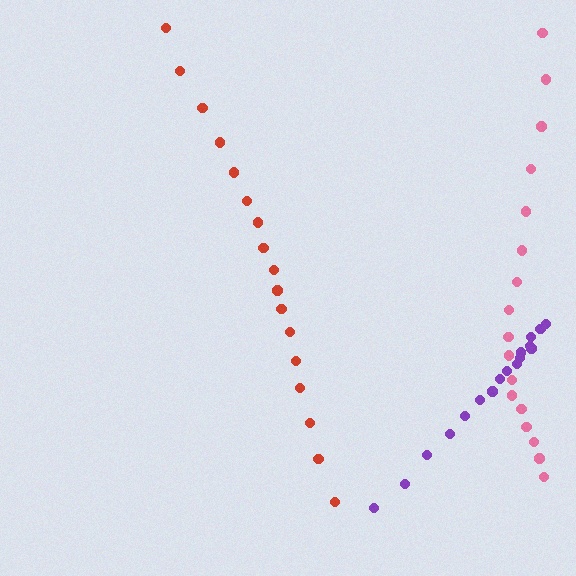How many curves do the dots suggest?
There are 3 distinct paths.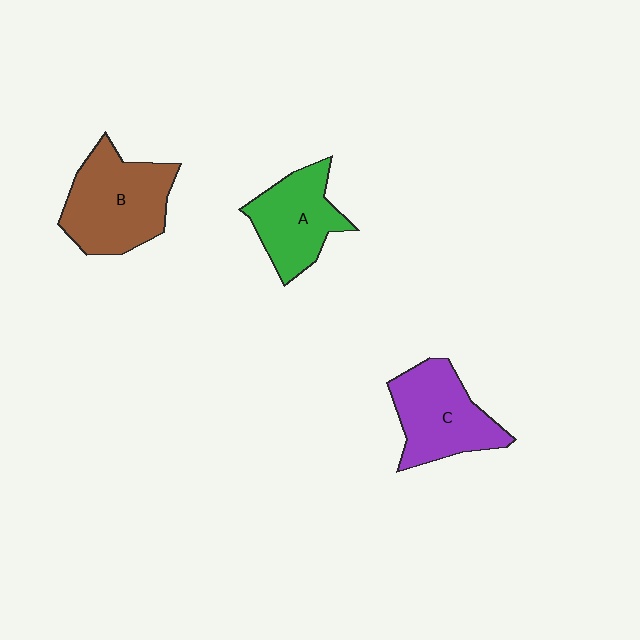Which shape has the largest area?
Shape B (brown).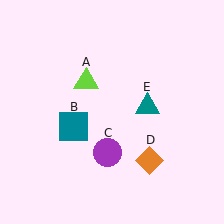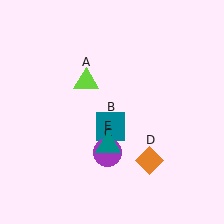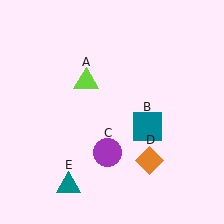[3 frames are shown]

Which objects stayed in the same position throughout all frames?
Lime triangle (object A) and purple circle (object C) and orange diamond (object D) remained stationary.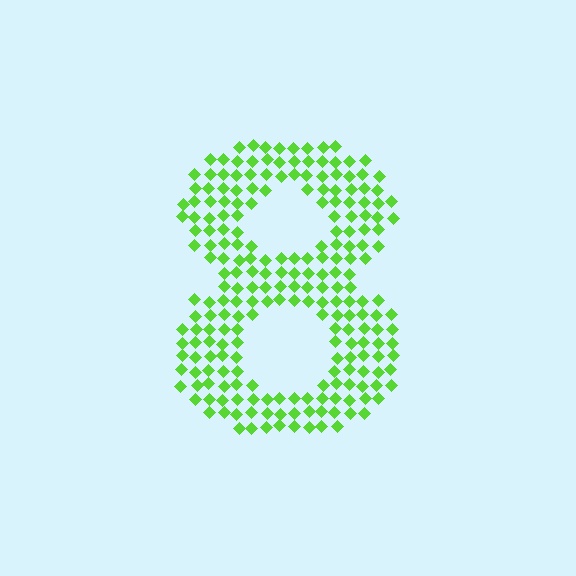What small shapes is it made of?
It is made of small diamonds.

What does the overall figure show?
The overall figure shows the digit 8.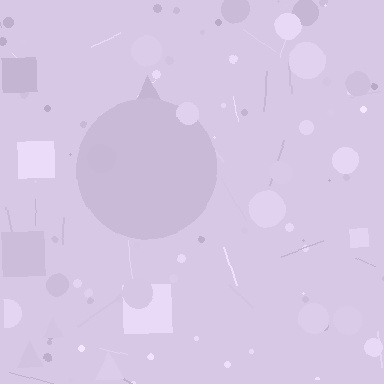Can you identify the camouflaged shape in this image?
The camouflaged shape is a circle.